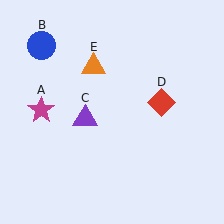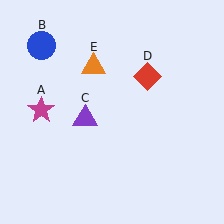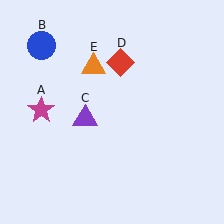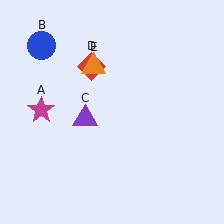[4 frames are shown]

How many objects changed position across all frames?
1 object changed position: red diamond (object D).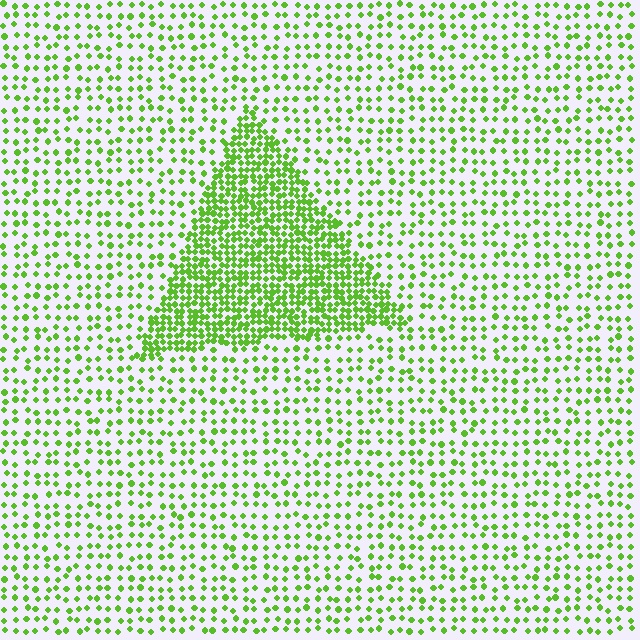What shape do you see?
I see a triangle.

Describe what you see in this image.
The image contains small lime elements arranged at two different densities. A triangle-shaped region is visible where the elements are more densely packed than the surrounding area.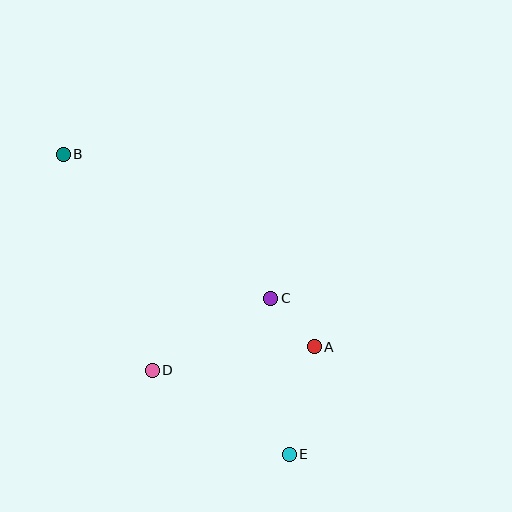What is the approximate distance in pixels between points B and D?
The distance between B and D is approximately 233 pixels.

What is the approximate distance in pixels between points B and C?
The distance between B and C is approximately 252 pixels.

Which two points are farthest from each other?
Points B and E are farthest from each other.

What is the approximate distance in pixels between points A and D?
The distance between A and D is approximately 164 pixels.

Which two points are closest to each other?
Points A and C are closest to each other.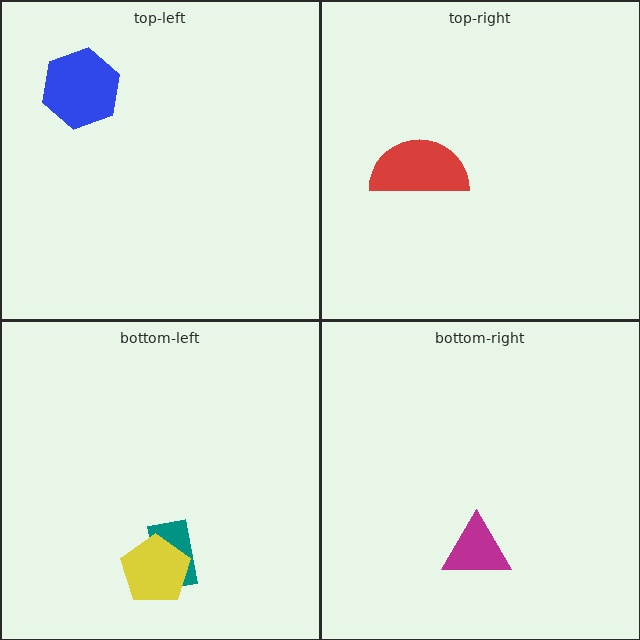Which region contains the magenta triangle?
The bottom-right region.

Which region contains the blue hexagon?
The top-left region.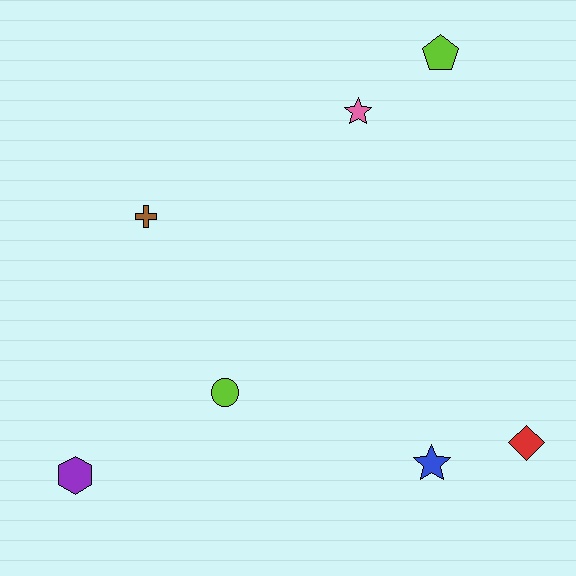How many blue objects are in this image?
There is 1 blue object.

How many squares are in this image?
There are no squares.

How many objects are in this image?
There are 7 objects.